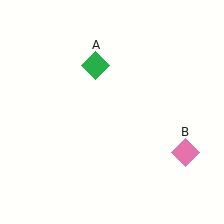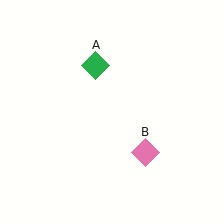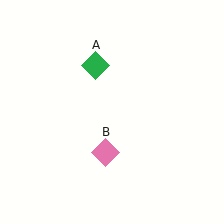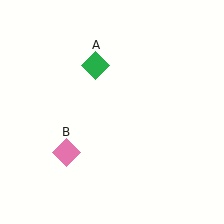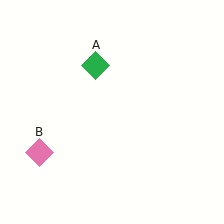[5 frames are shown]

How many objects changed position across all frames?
1 object changed position: pink diamond (object B).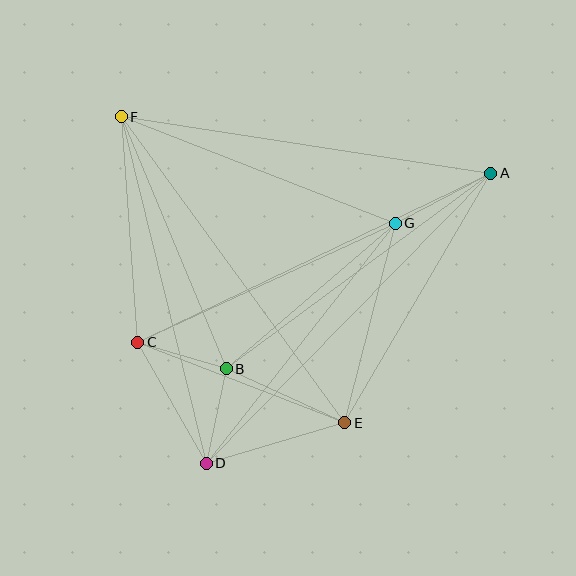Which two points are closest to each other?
Points B and C are closest to each other.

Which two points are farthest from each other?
Points A and D are farthest from each other.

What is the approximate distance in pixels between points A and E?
The distance between A and E is approximately 289 pixels.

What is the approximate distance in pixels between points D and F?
The distance between D and F is approximately 357 pixels.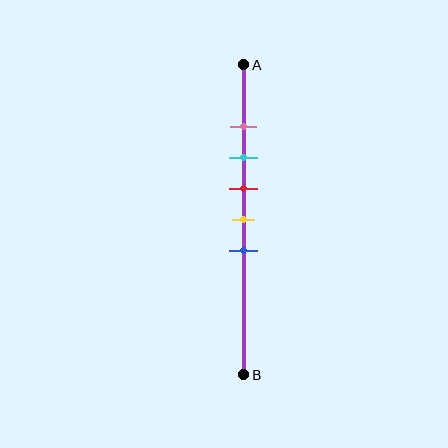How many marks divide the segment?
There are 5 marks dividing the segment.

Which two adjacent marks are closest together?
The pink and cyan marks are the closest adjacent pair.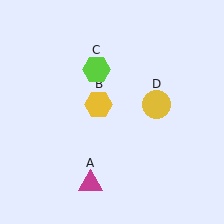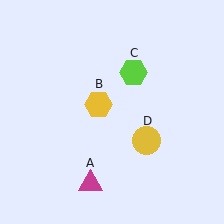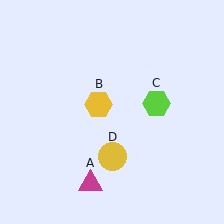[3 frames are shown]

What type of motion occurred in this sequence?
The lime hexagon (object C), yellow circle (object D) rotated clockwise around the center of the scene.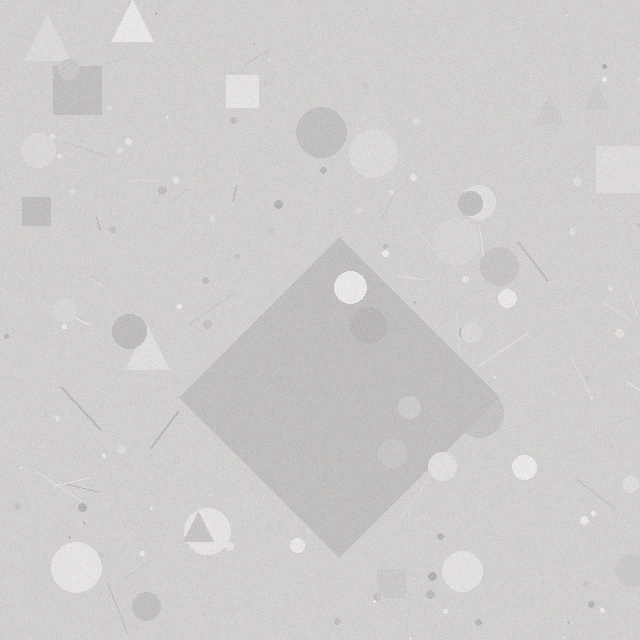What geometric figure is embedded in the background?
A diamond is embedded in the background.